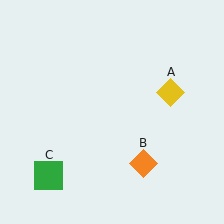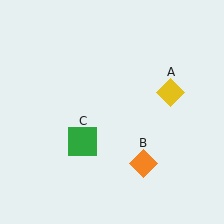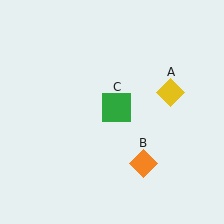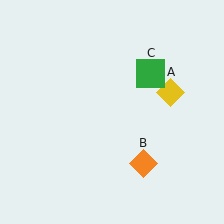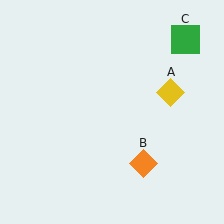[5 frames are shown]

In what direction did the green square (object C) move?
The green square (object C) moved up and to the right.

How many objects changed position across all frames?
1 object changed position: green square (object C).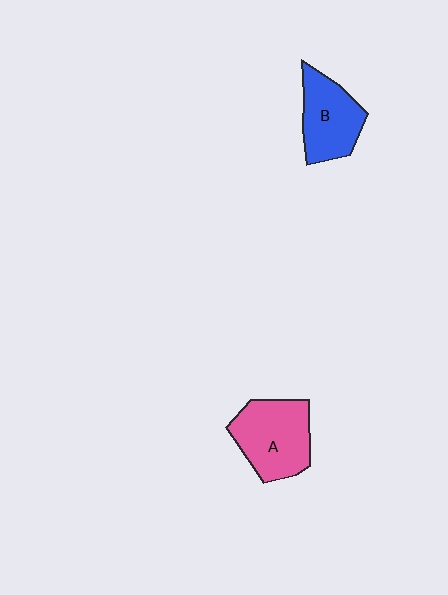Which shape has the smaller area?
Shape B (blue).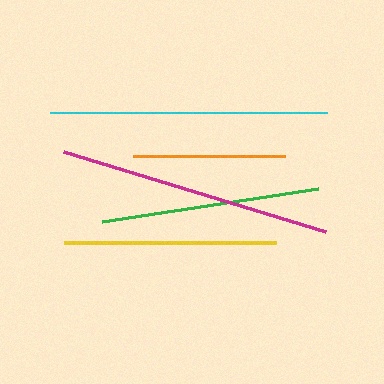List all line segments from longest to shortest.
From longest to shortest: cyan, magenta, green, yellow, orange.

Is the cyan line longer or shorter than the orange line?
The cyan line is longer than the orange line.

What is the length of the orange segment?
The orange segment is approximately 153 pixels long.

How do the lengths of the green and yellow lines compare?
The green and yellow lines are approximately the same length.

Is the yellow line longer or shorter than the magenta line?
The magenta line is longer than the yellow line.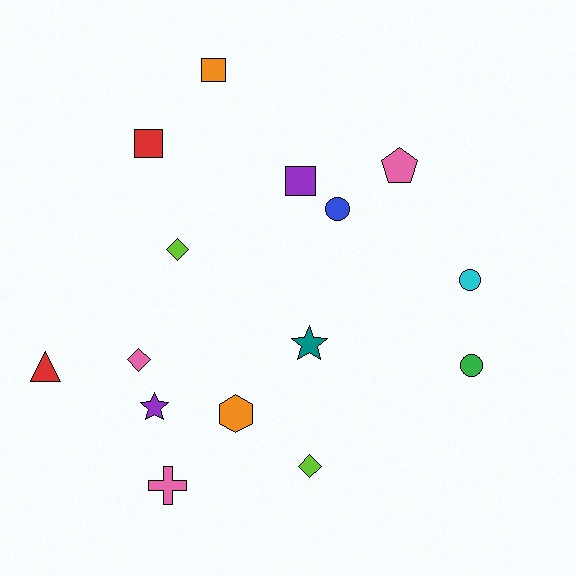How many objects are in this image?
There are 15 objects.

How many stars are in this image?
There are 2 stars.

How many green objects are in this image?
There is 1 green object.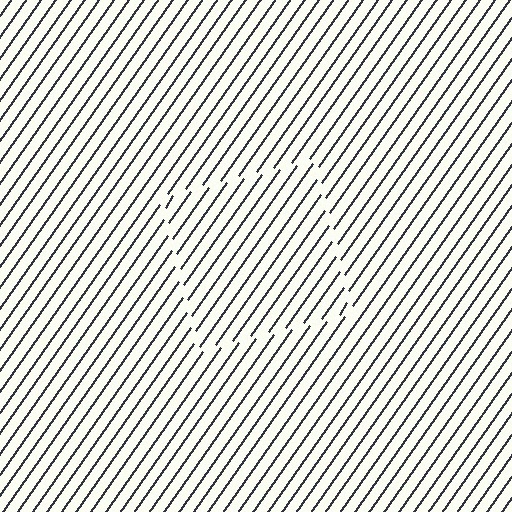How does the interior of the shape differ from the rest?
The interior of the shape contains the same grating, shifted by half a period — the contour is defined by the phase discontinuity where line-ends from the inner and outer gratings abut.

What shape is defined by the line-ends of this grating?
An illusory square. The interior of the shape contains the same grating, shifted by half a period — the contour is defined by the phase discontinuity where line-ends from the inner and outer gratings abut.